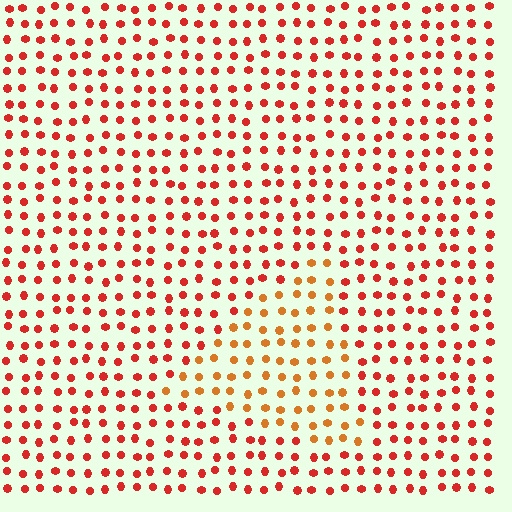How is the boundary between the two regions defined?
The boundary is defined purely by a slight shift in hue (about 27 degrees). Spacing, size, and orientation are identical on both sides.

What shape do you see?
I see a triangle.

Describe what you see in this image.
The image is filled with small red elements in a uniform arrangement. A triangle-shaped region is visible where the elements are tinted to a slightly different hue, forming a subtle color boundary.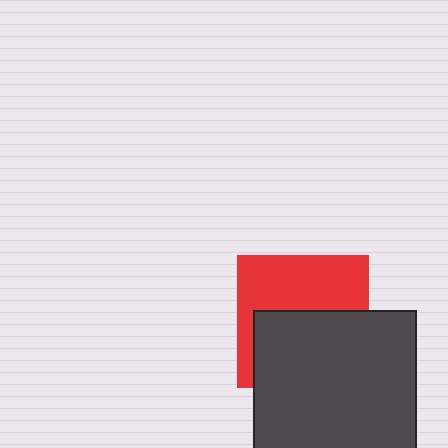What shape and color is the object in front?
The object in front is a dark gray square.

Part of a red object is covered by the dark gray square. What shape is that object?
It is a square.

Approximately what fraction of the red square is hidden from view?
Roughly 52% of the red square is hidden behind the dark gray square.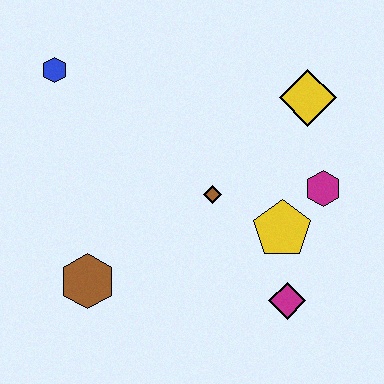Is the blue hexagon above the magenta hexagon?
Yes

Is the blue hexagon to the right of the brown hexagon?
No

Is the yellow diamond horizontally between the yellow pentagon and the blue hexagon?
No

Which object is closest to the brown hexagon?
The brown diamond is closest to the brown hexagon.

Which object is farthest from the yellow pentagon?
The blue hexagon is farthest from the yellow pentagon.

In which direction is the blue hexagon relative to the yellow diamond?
The blue hexagon is to the left of the yellow diamond.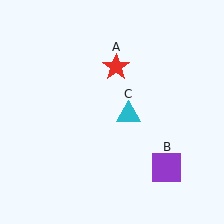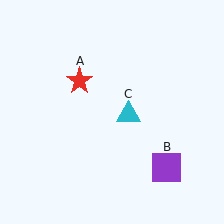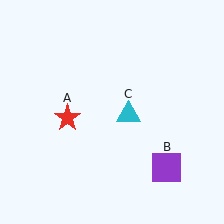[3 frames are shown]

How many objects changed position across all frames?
1 object changed position: red star (object A).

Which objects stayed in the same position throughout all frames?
Purple square (object B) and cyan triangle (object C) remained stationary.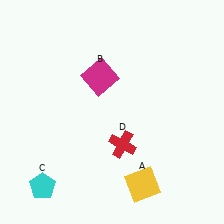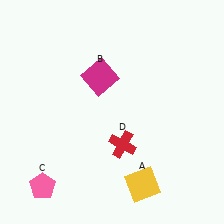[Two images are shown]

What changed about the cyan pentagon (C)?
In Image 1, C is cyan. In Image 2, it changed to pink.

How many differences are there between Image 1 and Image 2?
There is 1 difference between the two images.